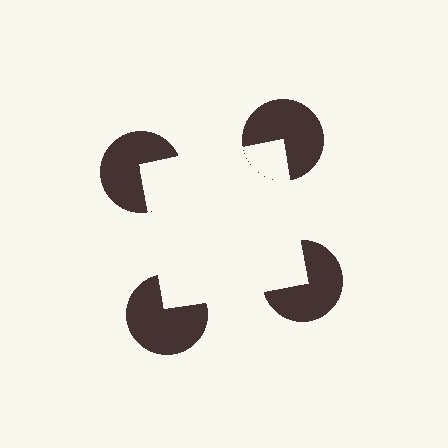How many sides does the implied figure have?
4 sides.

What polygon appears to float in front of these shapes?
An illusory square — its edges are inferred from the aligned wedge cuts in the pac-man discs, not physically drawn.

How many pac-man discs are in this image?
There are 4 — one at each vertex of the illusory square.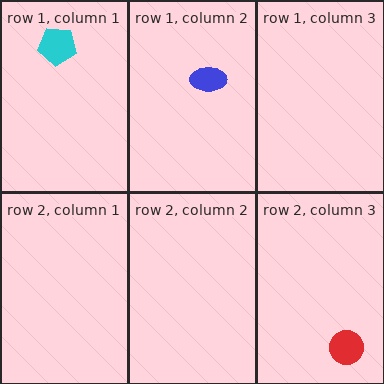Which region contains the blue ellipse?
The row 1, column 2 region.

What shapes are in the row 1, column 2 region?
The blue ellipse.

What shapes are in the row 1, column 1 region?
The cyan pentagon.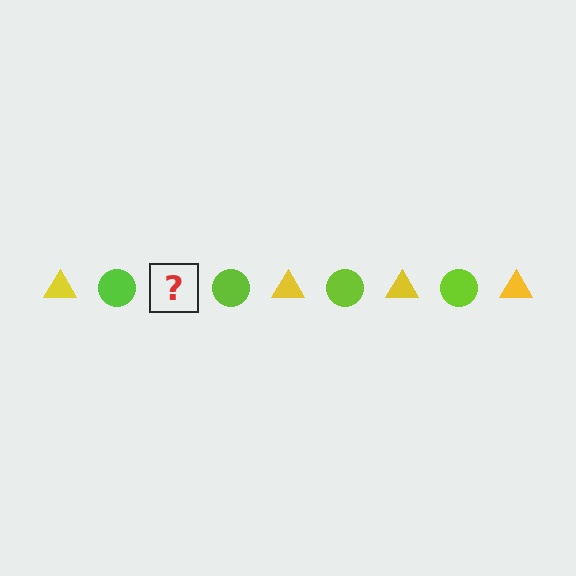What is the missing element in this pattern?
The missing element is a yellow triangle.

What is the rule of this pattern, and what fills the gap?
The rule is that the pattern alternates between yellow triangle and lime circle. The gap should be filled with a yellow triangle.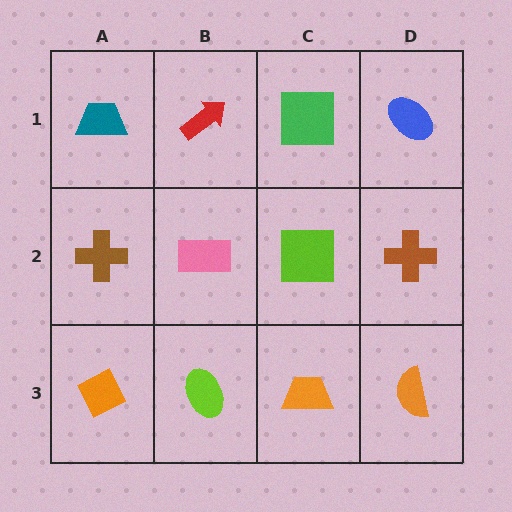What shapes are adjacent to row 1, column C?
A lime square (row 2, column C), a red arrow (row 1, column B), a blue ellipse (row 1, column D).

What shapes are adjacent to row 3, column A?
A brown cross (row 2, column A), a lime ellipse (row 3, column B).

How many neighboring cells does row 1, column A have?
2.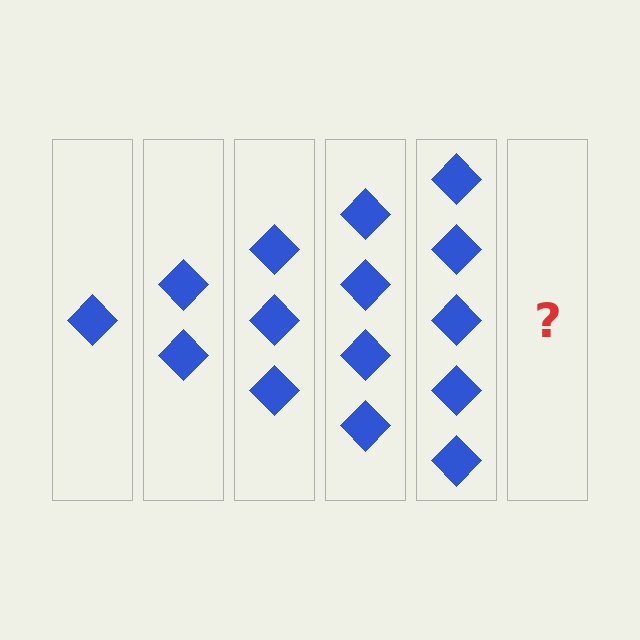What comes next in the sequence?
The next element should be 6 diamonds.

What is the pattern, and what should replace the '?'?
The pattern is that each step adds one more diamond. The '?' should be 6 diamonds.